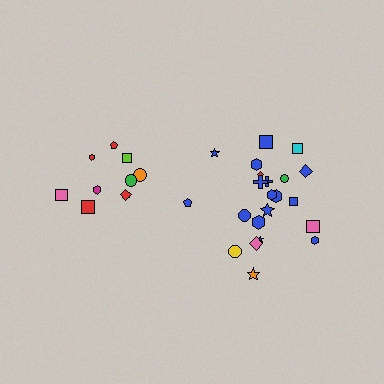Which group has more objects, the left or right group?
The right group.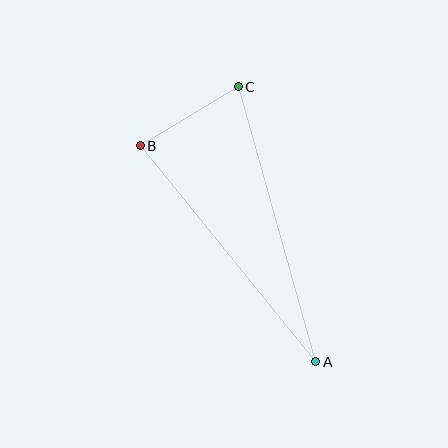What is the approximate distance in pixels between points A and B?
The distance between A and B is approximately 278 pixels.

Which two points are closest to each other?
Points B and C are closest to each other.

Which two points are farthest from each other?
Points A and C are farthest from each other.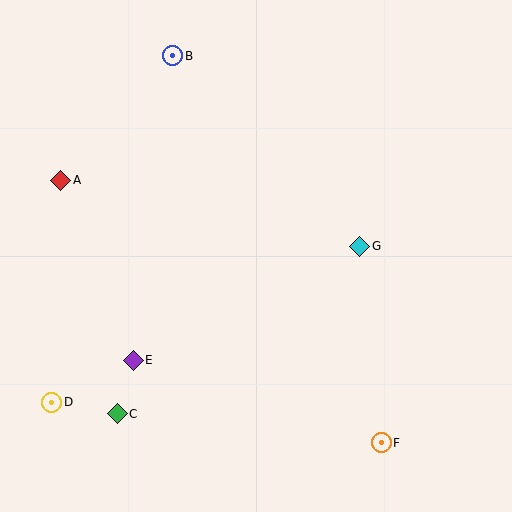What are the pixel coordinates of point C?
Point C is at (117, 414).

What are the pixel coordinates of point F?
Point F is at (381, 443).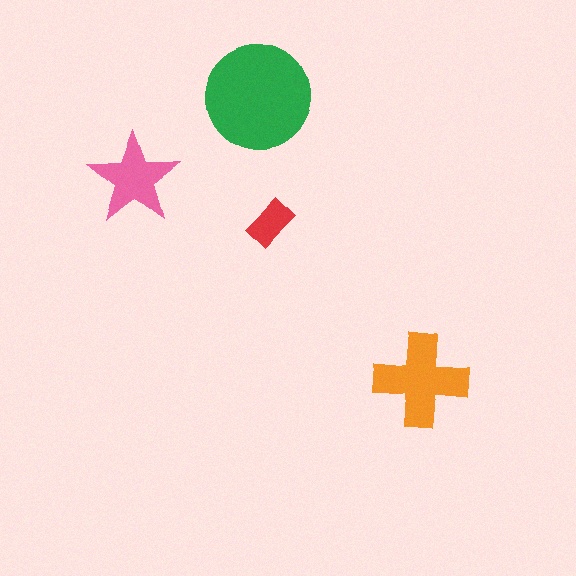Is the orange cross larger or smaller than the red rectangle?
Larger.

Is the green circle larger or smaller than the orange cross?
Larger.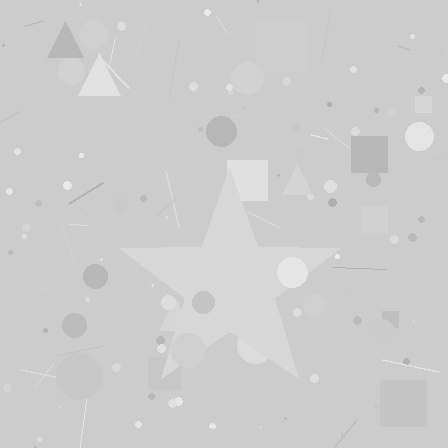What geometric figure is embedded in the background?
A star is embedded in the background.